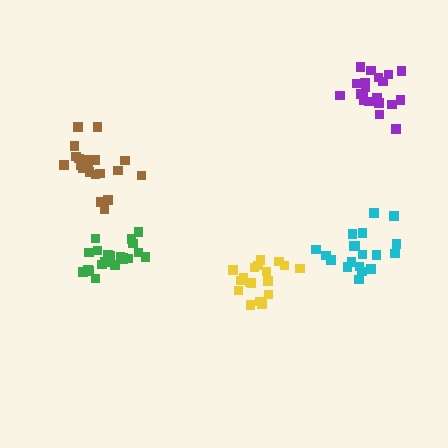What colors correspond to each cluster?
The clusters are colored: yellow, brown, purple, green, cyan.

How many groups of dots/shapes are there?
There are 5 groups.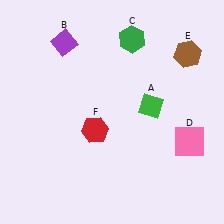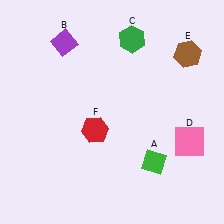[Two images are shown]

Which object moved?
The green diamond (A) moved down.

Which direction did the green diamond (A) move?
The green diamond (A) moved down.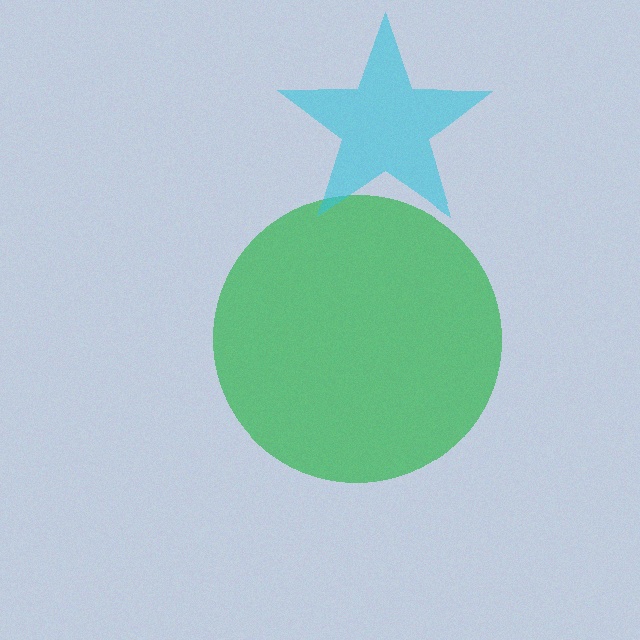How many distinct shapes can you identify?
There are 2 distinct shapes: a green circle, a cyan star.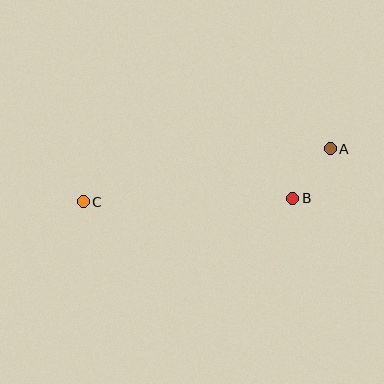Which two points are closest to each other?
Points A and B are closest to each other.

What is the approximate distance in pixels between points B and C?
The distance between B and C is approximately 210 pixels.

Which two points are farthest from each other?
Points A and C are farthest from each other.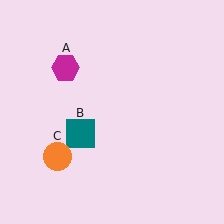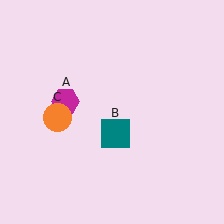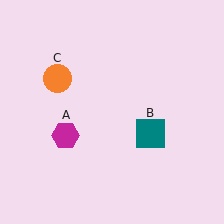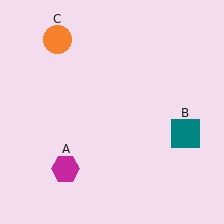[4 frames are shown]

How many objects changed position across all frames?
3 objects changed position: magenta hexagon (object A), teal square (object B), orange circle (object C).